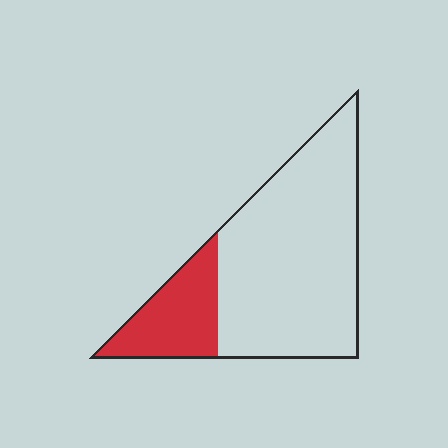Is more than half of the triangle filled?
No.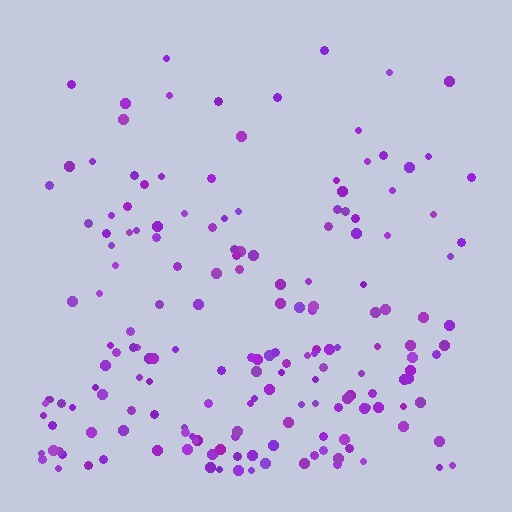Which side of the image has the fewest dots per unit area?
The top.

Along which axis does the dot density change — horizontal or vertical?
Vertical.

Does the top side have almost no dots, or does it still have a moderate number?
Still a moderate number, just noticeably fewer than the bottom.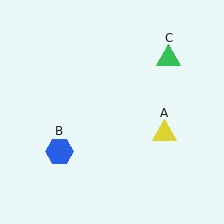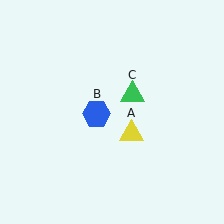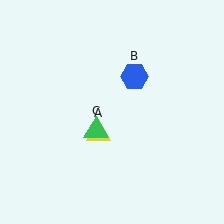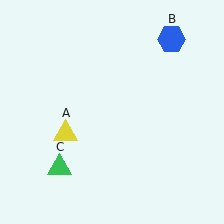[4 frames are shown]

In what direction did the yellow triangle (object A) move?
The yellow triangle (object A) moved left.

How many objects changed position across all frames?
3 objects changed position: yellow triangle (object A), blue hexagon (object B), green triangle (object C).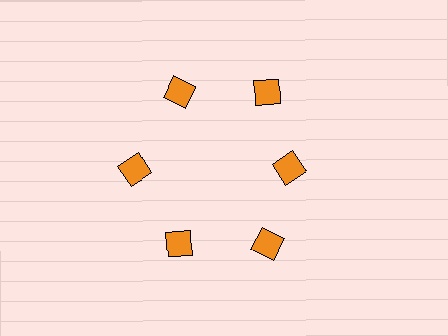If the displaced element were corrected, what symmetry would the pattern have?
It would have 6-fold rotational symmetry — the pattern would map onto itself every 60 degrees.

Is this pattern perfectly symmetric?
No. The 6 orange squares are arranged in a ring, but one element near the 3 o'clock position is pulled inward toward the center, breaking the 6-fold rotational symmetry.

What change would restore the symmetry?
The symmetry would be restored by moving it outward, back onto the ring so that all 6 squares sit at equal angles and equal distance from the center.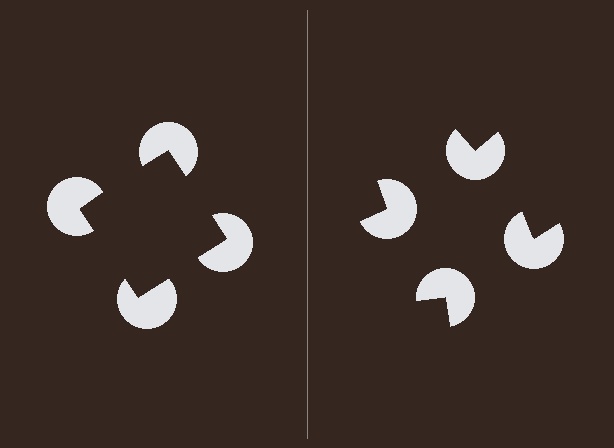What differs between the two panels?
The pac-man discs are positioned identically on both sides; only the wedge orientations differ. On the left they align to a square; on the right they are misaligned.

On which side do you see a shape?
An illusory square appears on the left side. On the right side the wedge cuts are rotated, so no coherent shape forms.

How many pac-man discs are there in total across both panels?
8 — 4 on each side.